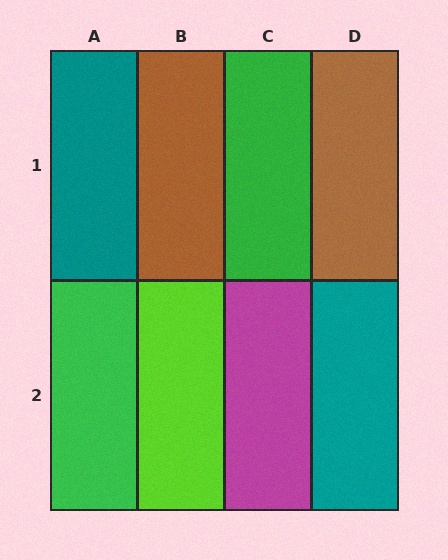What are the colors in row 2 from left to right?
Green, lime, magenta, teal.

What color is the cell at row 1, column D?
Brown.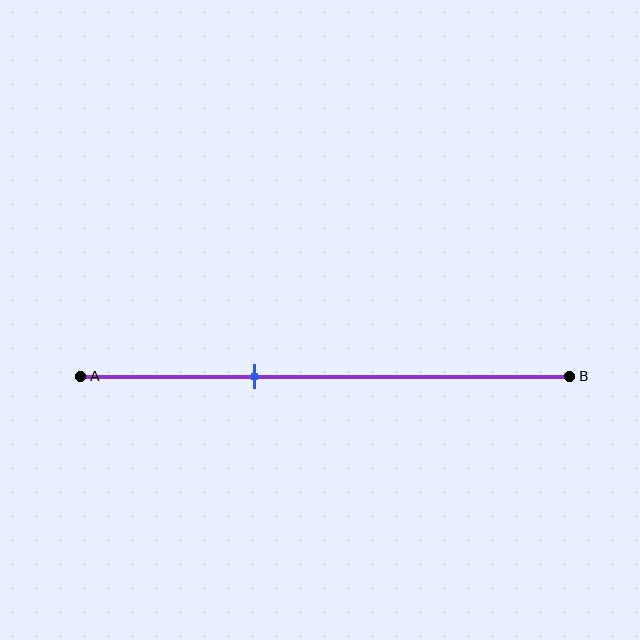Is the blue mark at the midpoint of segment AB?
No, the mark is at about 35% from A, not at the 50% midpoint.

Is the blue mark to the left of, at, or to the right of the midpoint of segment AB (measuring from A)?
The blue mark is to the left of the midpoint of segment AB.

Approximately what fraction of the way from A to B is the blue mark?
The blue mark is approximately 35% of the way from A to B.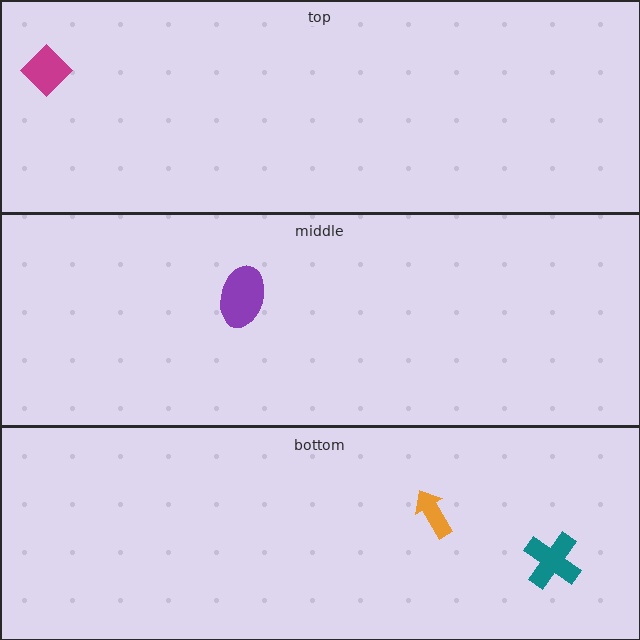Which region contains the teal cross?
The bottom region.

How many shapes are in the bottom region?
2.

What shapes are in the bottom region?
The orange arrow, the teal cross.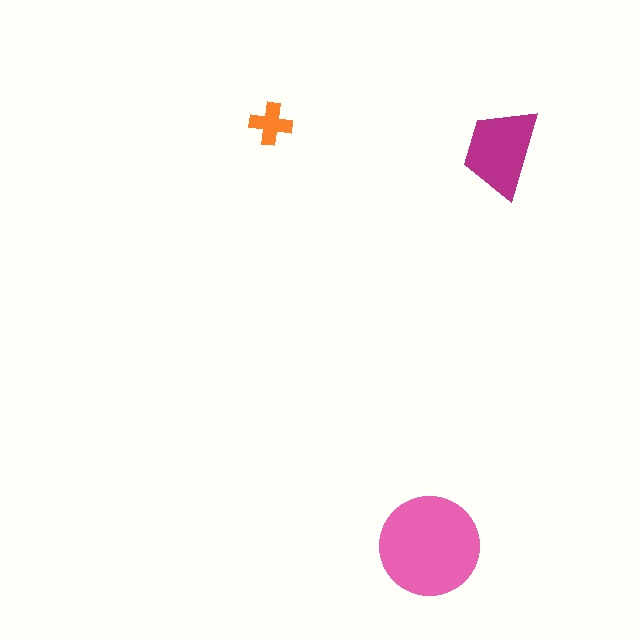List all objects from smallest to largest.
The orange cross, the magenta trapezoid, the pink circle.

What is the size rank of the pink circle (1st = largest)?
1st.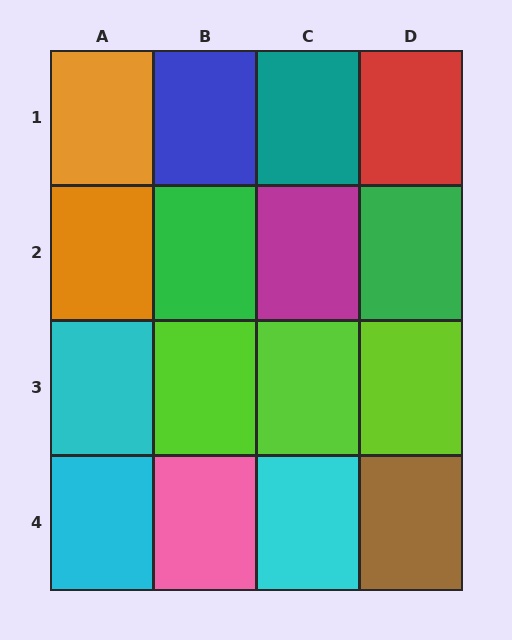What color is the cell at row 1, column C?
Teal.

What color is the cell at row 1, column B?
Blue.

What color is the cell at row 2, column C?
Magenta.